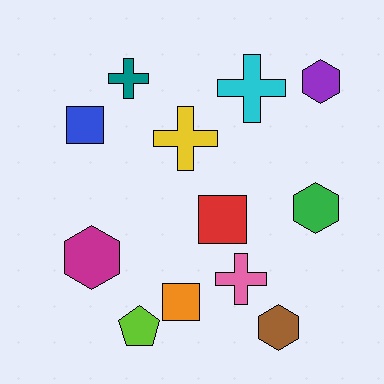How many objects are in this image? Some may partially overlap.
There are 12 objects.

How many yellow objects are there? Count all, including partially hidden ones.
There is 1 yellow object.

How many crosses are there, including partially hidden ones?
There are 4 crosses.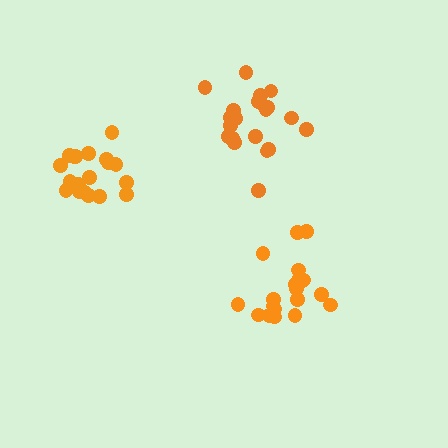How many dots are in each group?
Group 1: 21 dots, Group 2: 20 dots, Group 3: 20 dots (61 total).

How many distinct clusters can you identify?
There are 3 distinct clusters.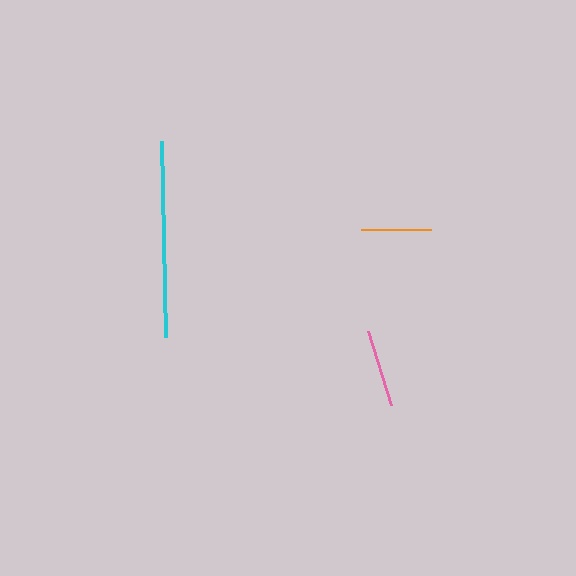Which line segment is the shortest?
The orange line is the shortest at approximately 69 pixels.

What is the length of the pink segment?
The pink segment is approximately 78 pixels long.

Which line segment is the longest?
The cyan line is the longest at approximately 196 pixels.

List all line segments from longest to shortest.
From longest to shortest: cyan, pink, orange.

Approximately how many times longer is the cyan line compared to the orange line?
The cyan line is approximately 2.8 times the length of the orange line.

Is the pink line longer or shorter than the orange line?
The pink line is longer than the orange line.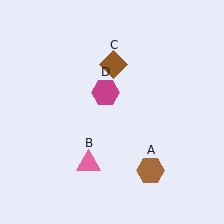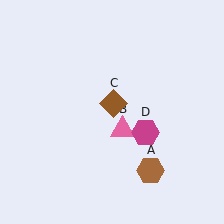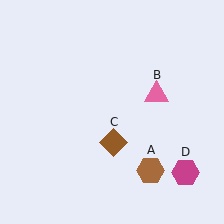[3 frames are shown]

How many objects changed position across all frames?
3 objects changed position: pink triangle (object B), brown diamond (object C), magenta hexagon (object D).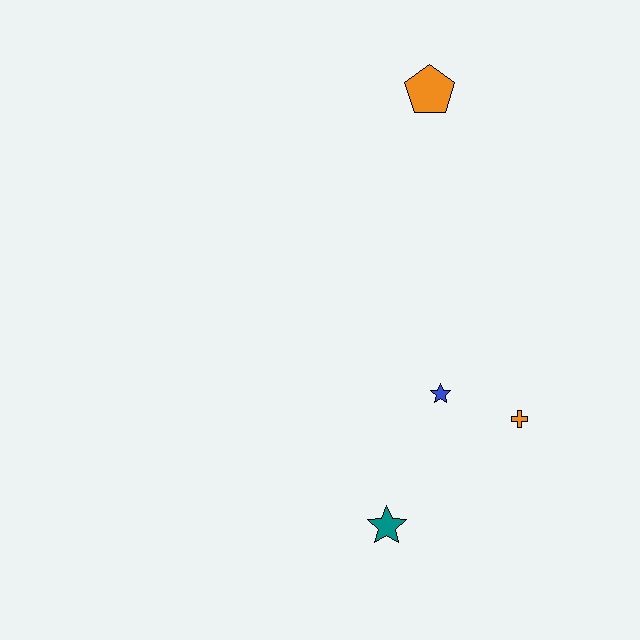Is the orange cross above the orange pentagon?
No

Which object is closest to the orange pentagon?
The blue star is closest to the orange pentagon.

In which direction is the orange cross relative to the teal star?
The orange cross is to the right of the teal star.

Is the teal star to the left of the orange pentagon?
Yes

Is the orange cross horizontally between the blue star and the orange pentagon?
No